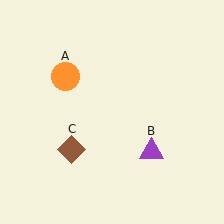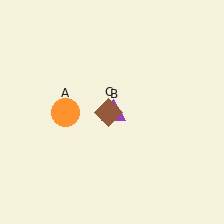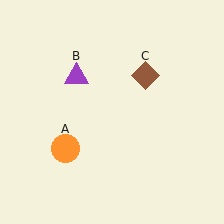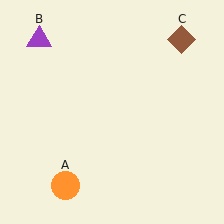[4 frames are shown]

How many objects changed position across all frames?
3 objects changed position: orange circle (object A), purple triangle (object B), brown diamond (object C).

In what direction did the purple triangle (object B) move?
The purple triangle (object B) moved up and to the left.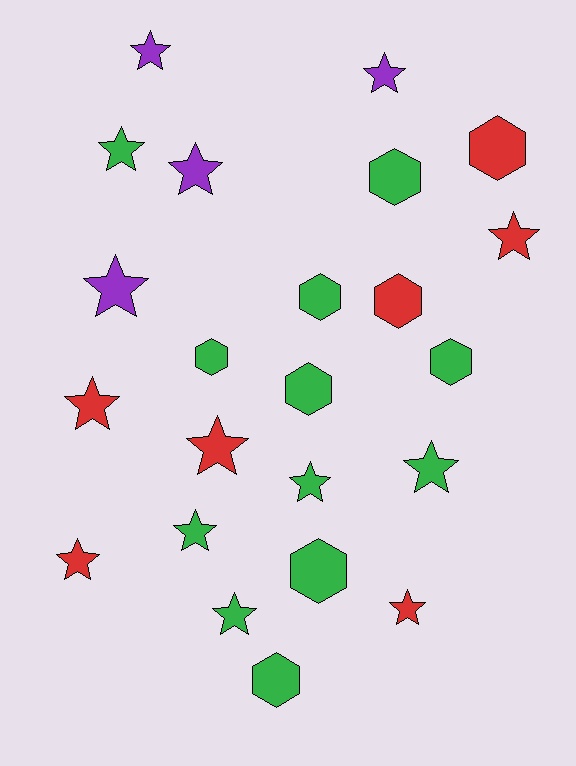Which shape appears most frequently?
Star, with 14 objects.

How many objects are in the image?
There are 23 objects.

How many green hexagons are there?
There are 7 green hexagons.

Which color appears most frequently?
Green, with 12 objects.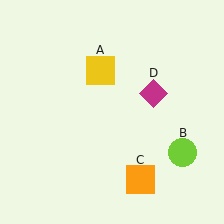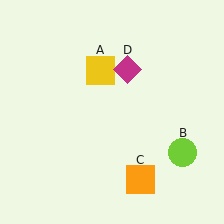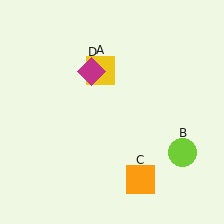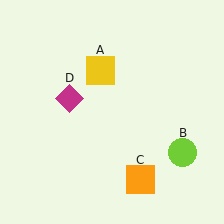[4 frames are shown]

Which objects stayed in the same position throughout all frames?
Yellow square (object A) and lime circle (object B) and orange square (object C) remained stationary.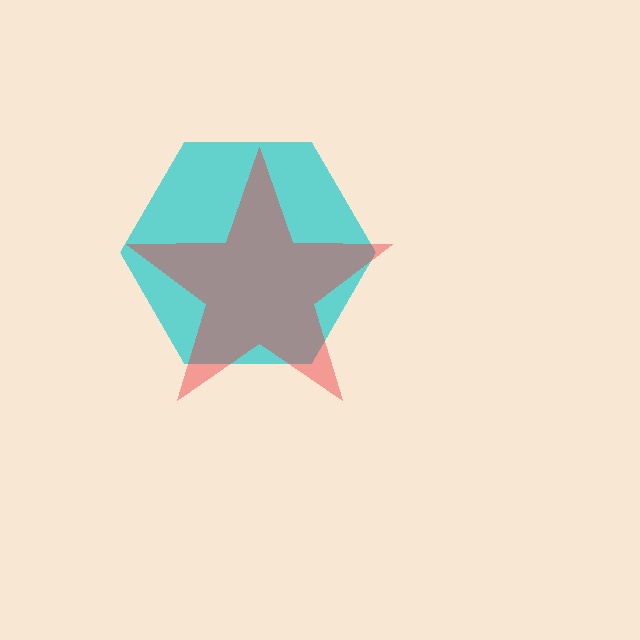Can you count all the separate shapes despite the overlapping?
Yes, there are 2 separate shapes.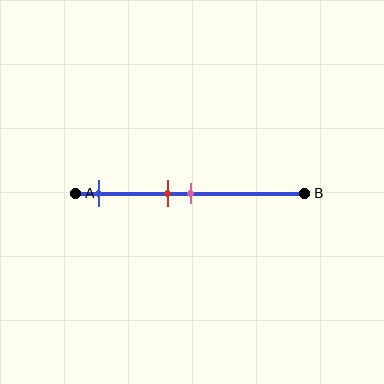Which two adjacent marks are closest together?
The red and pink marks are the closest adjacent pair.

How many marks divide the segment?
There are 3 marks dividing the segment.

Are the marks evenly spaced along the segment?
No, the marks are not evenly spaced.